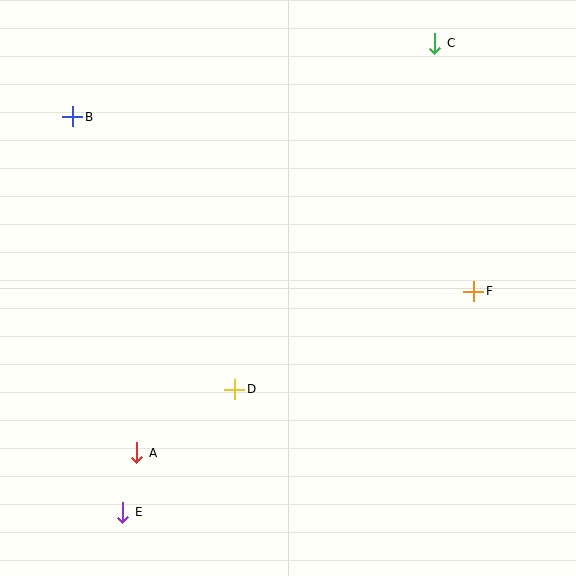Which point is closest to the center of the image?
Point D at (235, 389) is closest to the center.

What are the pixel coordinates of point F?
Point F is at (474, 291).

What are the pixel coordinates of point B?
Point B is at (73, 117).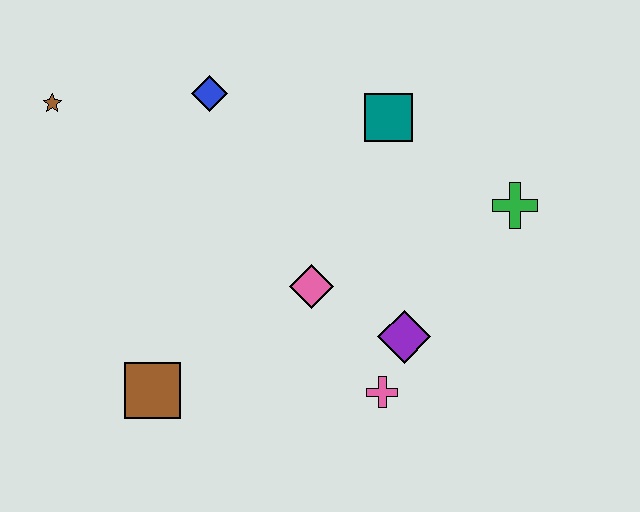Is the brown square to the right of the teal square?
No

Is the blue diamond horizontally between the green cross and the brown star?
Yes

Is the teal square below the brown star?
Yes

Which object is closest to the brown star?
The blue diamond is closest to the brown star.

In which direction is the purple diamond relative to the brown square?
The purple diamond is to the right of the brown square.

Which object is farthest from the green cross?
The brown star is farthest from the green cross.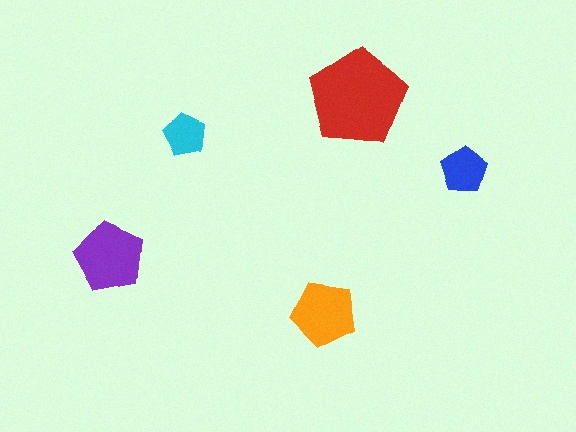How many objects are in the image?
There are 5 objects in the image.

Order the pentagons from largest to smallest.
the red one, the purple one, the orange one, the blue one, the cyan one.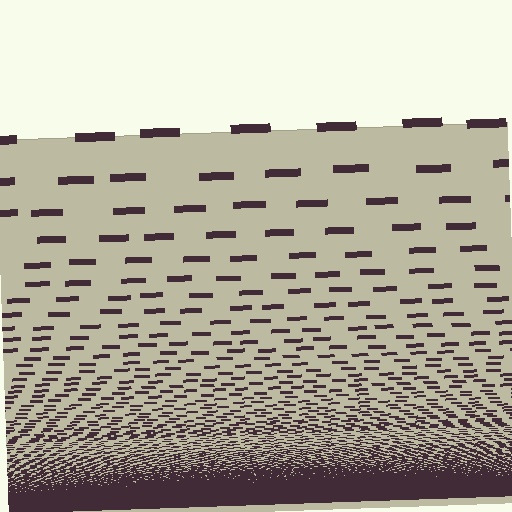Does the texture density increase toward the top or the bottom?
Density increases toward the bottom.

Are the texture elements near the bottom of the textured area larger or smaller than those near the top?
Smaller. The gradient is inverted — elements near the bottom are smaller and denser.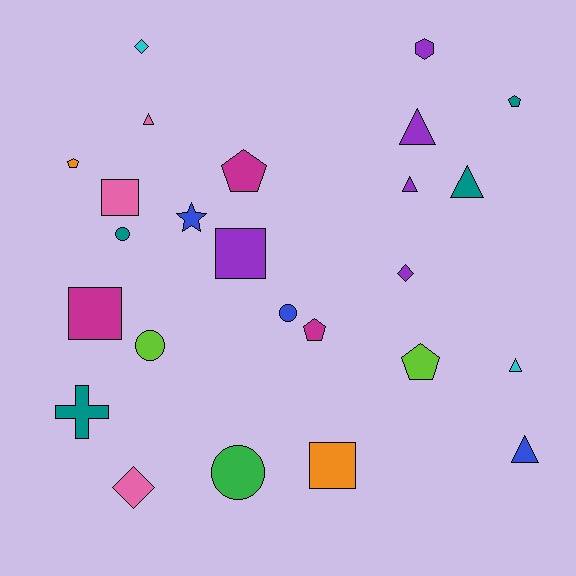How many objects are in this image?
There are 25 objects.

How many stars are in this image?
There is 1 star.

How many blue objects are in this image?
There are 3 blue objects.